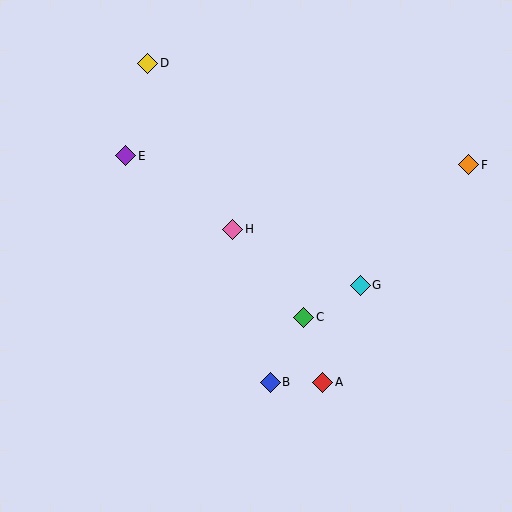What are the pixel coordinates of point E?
Point E is at (126, 156).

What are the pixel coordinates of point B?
Point B is at (270, 382).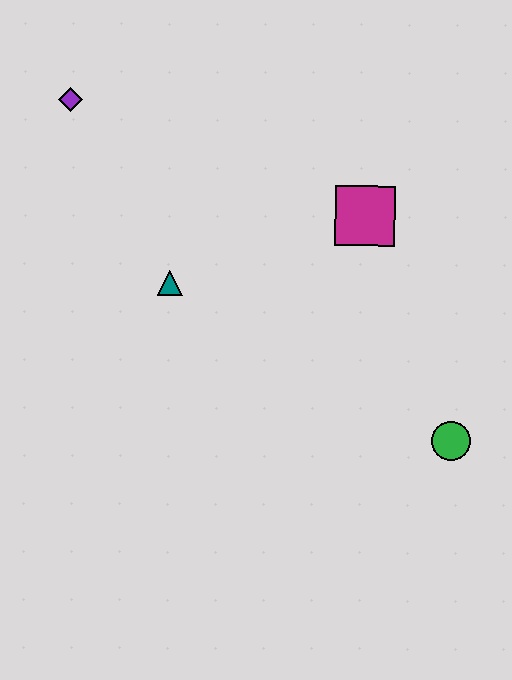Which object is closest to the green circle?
The magenta square is closest to the green circle.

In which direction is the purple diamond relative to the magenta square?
The purple diamond is to the left of the magenta square.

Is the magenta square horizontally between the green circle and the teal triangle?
Yes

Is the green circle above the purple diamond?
No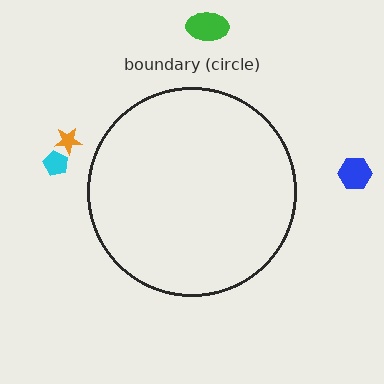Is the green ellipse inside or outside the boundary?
Outside.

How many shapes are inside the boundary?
0 inside, 4 outside.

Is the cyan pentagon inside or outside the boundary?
Outside.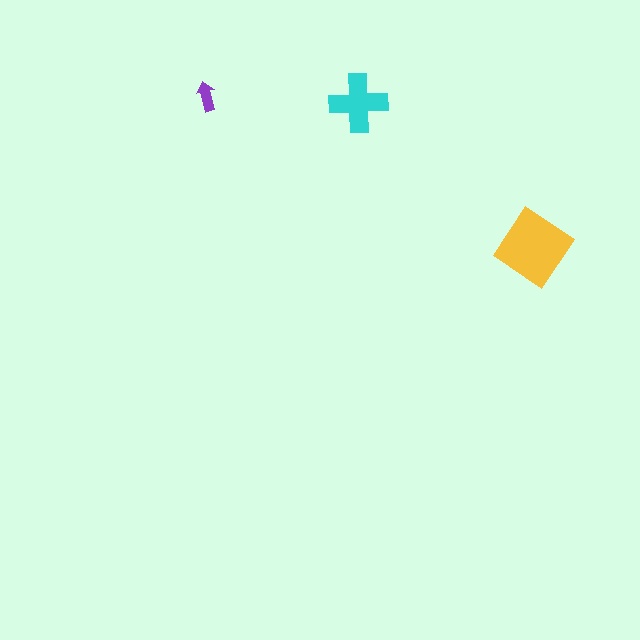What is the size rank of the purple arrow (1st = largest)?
3rd.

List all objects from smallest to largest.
The purple arrow, the cyan cross, the yellow diamond.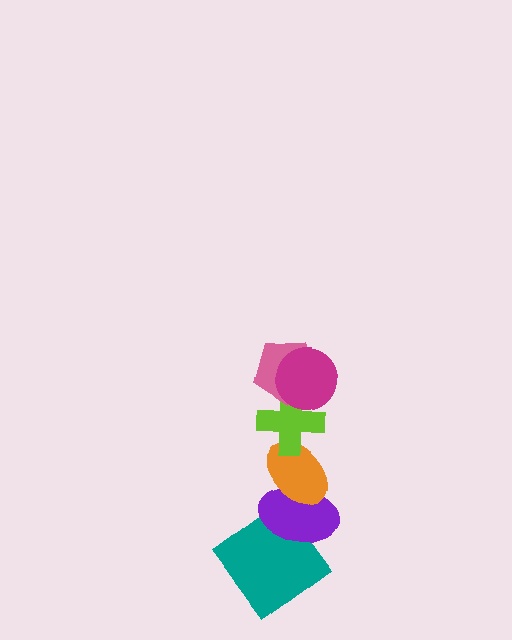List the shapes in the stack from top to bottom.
From top to bottom: the magenta circle, the pink pentagon, the lime cross, the orange ellipse, the purple ellipse, the teal diamond.